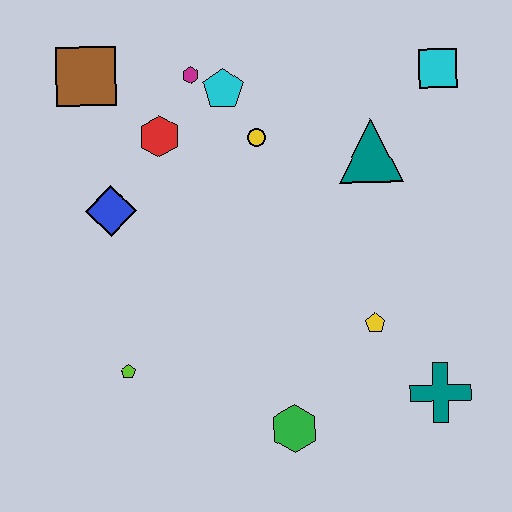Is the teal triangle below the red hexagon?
Yes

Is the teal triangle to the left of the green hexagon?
No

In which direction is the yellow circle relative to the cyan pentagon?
The yellow circle is below the cyan pentagon.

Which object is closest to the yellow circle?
The cyan pentagon is closest to the yellow circle.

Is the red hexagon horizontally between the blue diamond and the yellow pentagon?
Yes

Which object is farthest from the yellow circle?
The teal cross is farthest from the yellow circle.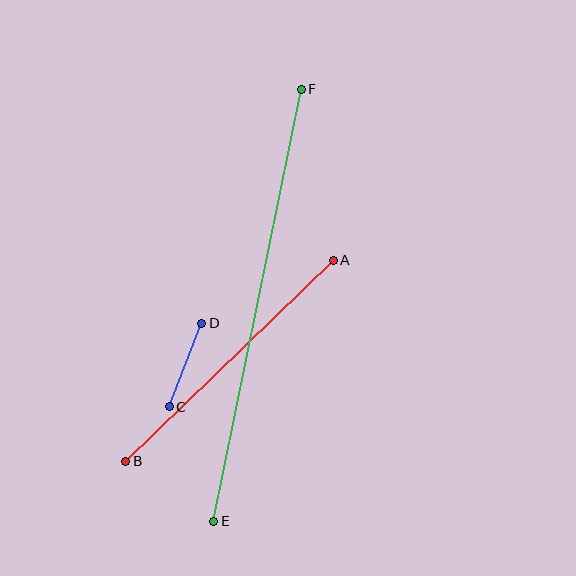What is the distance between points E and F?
The distance is approximately 441 pixels.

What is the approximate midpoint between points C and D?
The midpoint is at approximately (186, 365) pixels.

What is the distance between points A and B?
The distance is approximately 289 pixels.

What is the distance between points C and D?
The distance is approximately 89 pixels.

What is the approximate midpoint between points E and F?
The midpoint is at approximately (258, 305) pixels.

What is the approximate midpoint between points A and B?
The midpoint is at approximately (229, 361) pixels.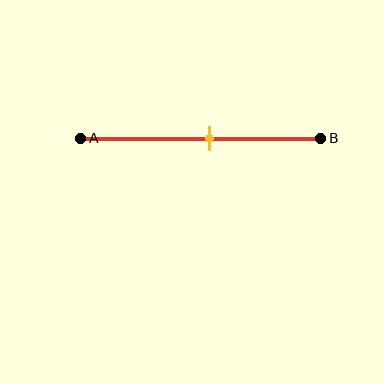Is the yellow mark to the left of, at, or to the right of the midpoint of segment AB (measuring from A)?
The yellow mark is to the right of the midpoint of segment AB.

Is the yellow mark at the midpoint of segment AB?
No, the mark is at about 55% from A, not at the 50% midpoint.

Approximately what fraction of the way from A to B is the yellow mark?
The yellow mark is approximately 55% of the way from A to B.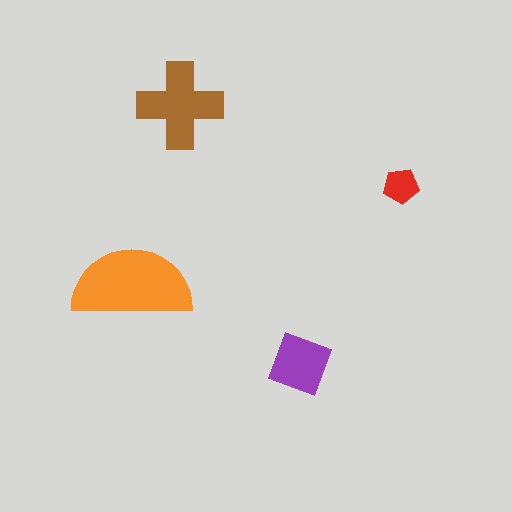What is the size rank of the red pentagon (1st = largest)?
4th.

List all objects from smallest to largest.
The red pentagon, the purple diamond, the brown cross, the orange semicircle.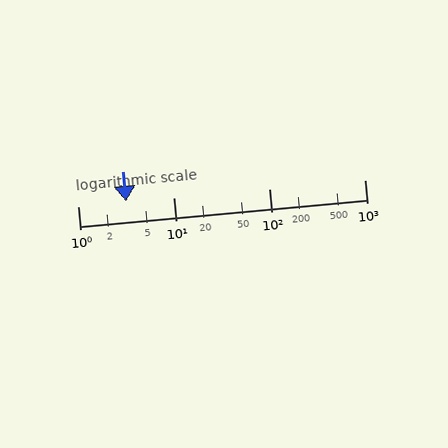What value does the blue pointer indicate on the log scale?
The pointer indicates approximately 3.2.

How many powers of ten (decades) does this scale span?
The scale spans 3 decades, from 1 to 1000.